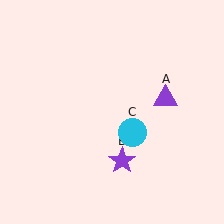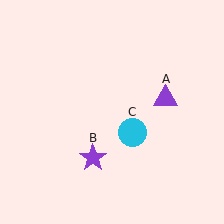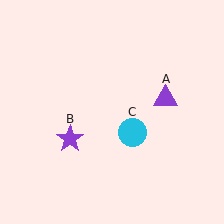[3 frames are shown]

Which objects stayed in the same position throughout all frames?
Purple triangle (object A) and cyan circle (object C) remained stationary.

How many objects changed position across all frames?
1 object changed position: purple star (object B).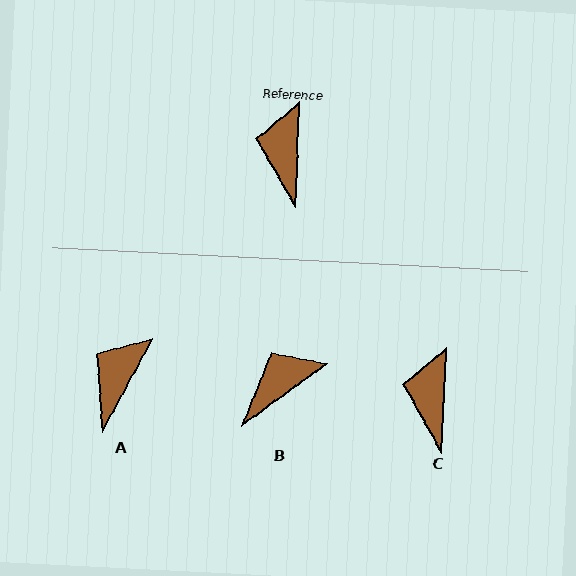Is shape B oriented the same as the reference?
No, it is off by about 51 degrees.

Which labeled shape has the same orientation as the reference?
C.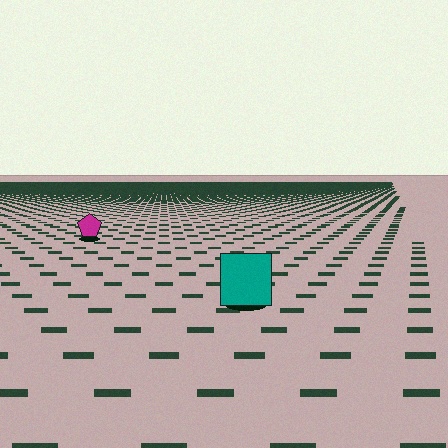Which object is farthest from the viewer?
The magenta pentagon is farthest from the viewer. It appears smaller and the ground texture around it is denser.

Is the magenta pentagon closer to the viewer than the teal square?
No. The teal square is closer — you can tell from the texture gradient: the ground texture is coarser near it.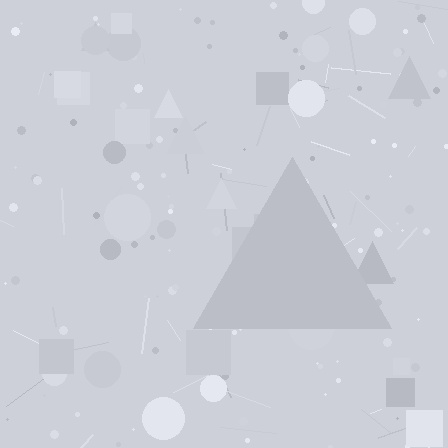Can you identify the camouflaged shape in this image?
The camouflaged shape is a triangle.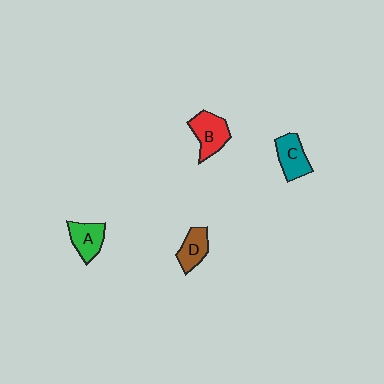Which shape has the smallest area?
Shape D (brown).